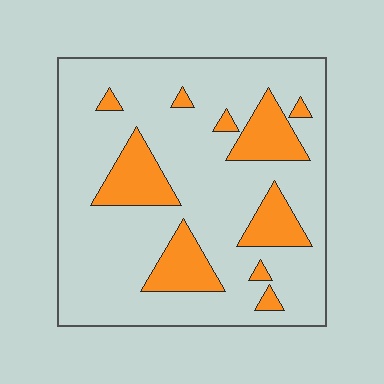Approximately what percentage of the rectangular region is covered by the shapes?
Approximately 20%.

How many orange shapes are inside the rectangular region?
10.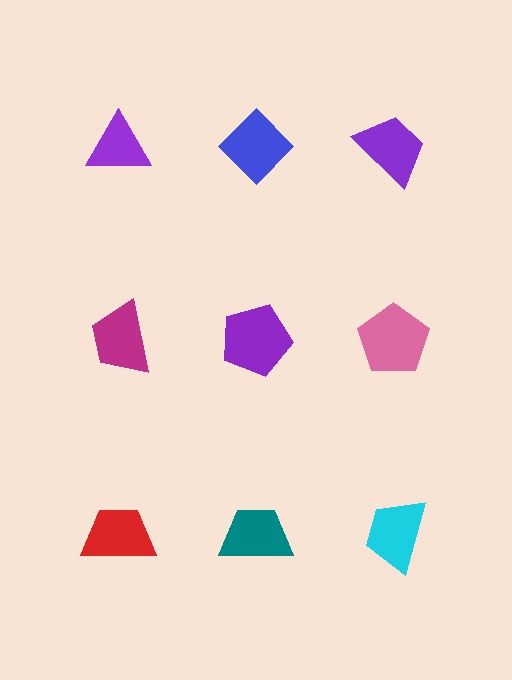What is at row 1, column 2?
A blue diamond.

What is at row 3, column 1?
A red trapezoid.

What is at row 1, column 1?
A purple triangle.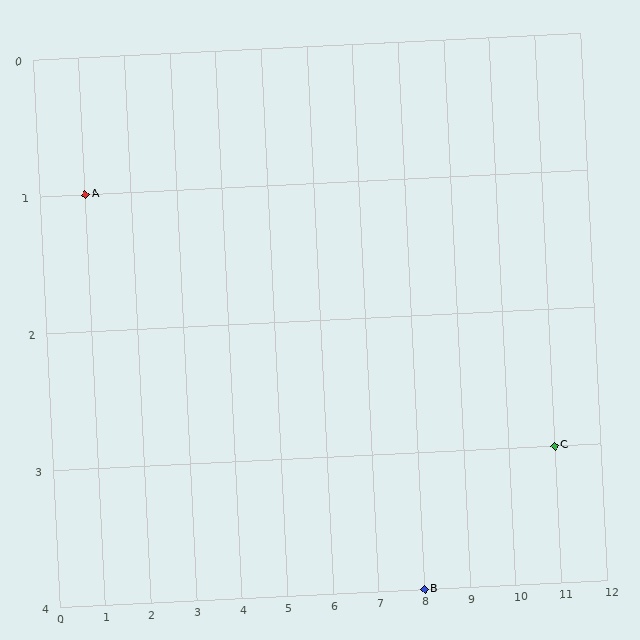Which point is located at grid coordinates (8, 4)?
Point B is at (8, 4).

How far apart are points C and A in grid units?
Points C and A are 10 columns and 2 rows apart (about 10.2 grid units diagonally).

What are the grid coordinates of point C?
Point C is at grid coordinates (11, 3).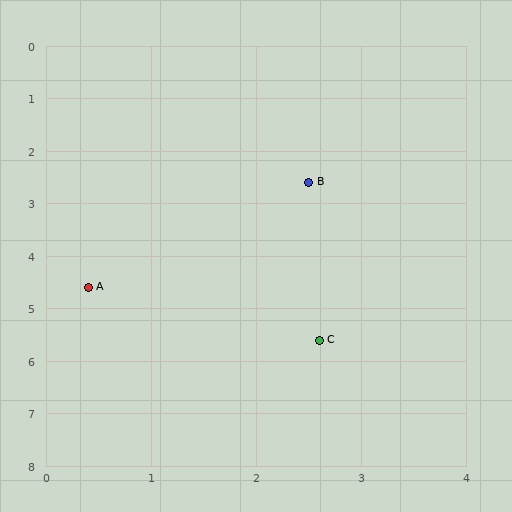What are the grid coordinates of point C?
Point C is at approximately (2.6, 5.6).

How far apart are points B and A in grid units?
Points B and A are about 2.9 grid units apart.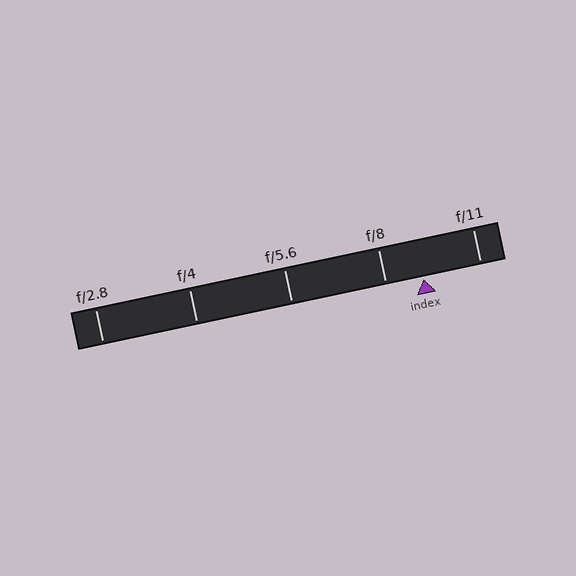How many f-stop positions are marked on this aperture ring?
There are 5 f-stop positions marked.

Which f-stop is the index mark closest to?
The index mark is closest to f/8.